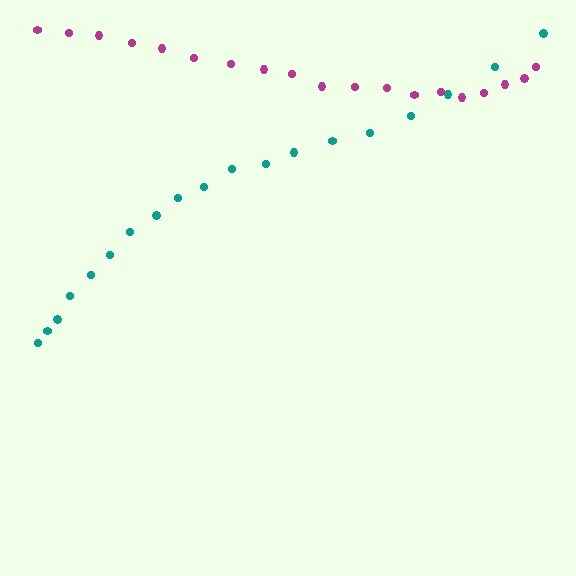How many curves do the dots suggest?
There are 2 distinct paths.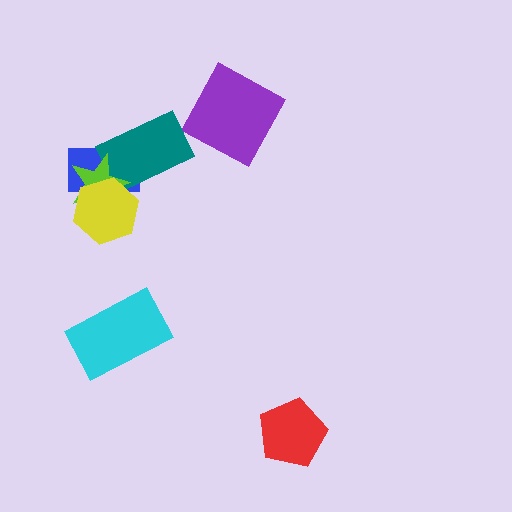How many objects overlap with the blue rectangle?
3 objects overlap with the blue rectangle.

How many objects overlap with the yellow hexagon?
2 objects overlap with the yellow hexagon.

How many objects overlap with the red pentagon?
0 objects overlap with the red pentagon.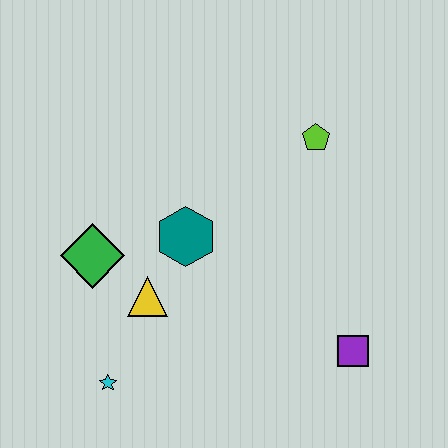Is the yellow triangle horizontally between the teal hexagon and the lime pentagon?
No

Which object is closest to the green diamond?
The yellow triangle is closest to the green diamond.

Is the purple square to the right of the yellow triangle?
Yes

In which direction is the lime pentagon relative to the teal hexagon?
The lime pentagon is to the right of the teal hexagon.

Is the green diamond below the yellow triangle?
No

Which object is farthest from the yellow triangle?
The lime pentagon is farthest from the yellow triangle.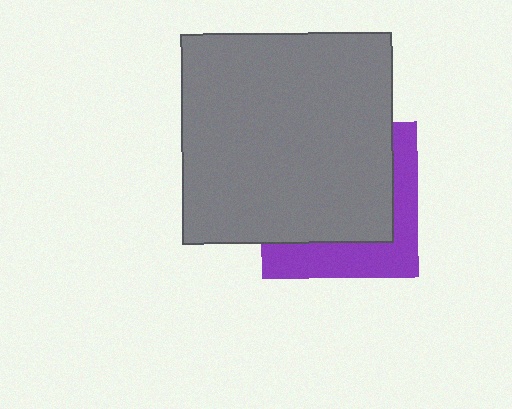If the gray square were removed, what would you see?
You would see the complete purple square.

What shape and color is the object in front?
The object in front is a gray square.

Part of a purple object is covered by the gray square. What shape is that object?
It is a square.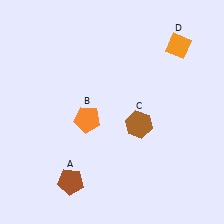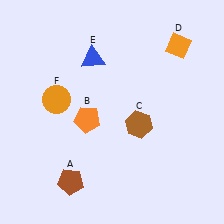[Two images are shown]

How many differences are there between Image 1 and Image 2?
There are 2 differences between the two images.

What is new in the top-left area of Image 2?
A blue triangle (E) was added in the top-left area of Image 2.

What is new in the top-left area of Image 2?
An orange circle (F) was added in the top-left area of Image 2.